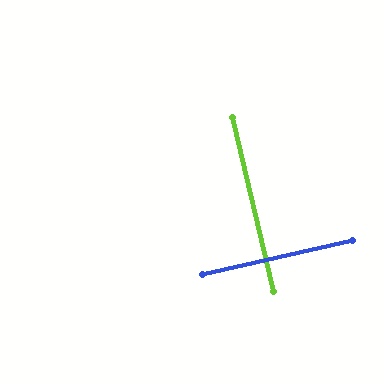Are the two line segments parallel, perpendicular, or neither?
Perpendicular — they meet at approximately 90°.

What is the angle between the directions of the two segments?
Approximately 90 degrees.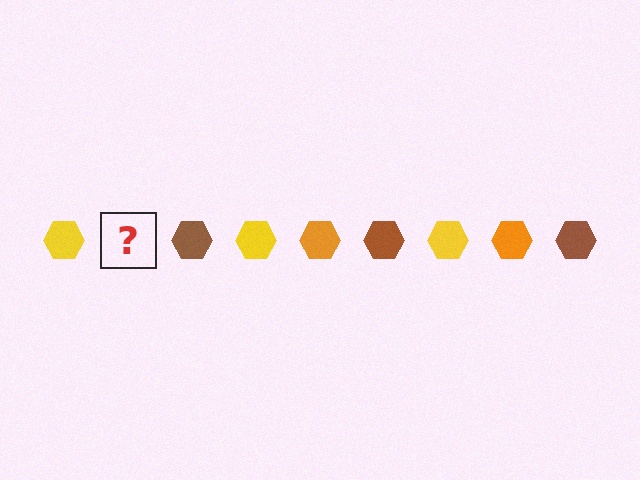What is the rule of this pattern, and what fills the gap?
The rule is that the pattern cycles through yellow, orange, brown hexagons. The gap should be filled with an orange hexagon.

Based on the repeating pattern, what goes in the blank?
The blank should be an orange hexagon.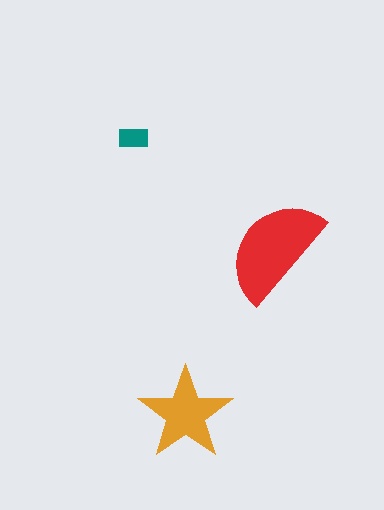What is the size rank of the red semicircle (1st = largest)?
1st.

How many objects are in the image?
There are 3 objects in the image.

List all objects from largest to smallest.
The red semicircle, the orange star, the teal rectangle.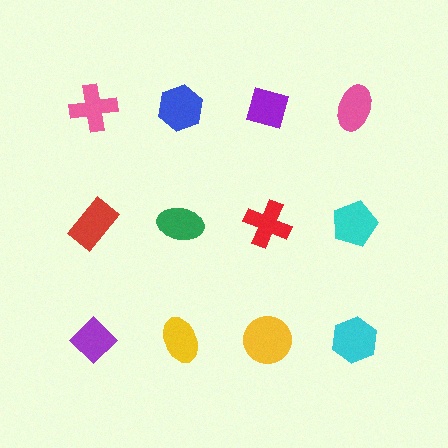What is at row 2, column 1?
A red rectangle.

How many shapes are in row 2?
4 shapes.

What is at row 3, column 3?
A yellow circle.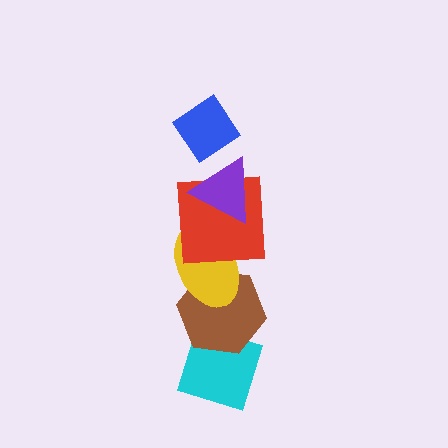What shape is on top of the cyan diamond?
The brown hexagon is on top of the cyan diamond.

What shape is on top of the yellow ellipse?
The red square is on top of the yellow ellipse.